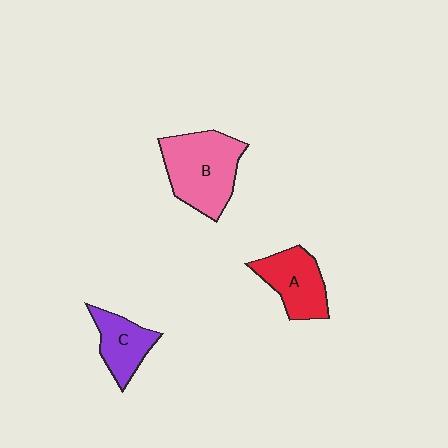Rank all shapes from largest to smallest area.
From largest to smallest: B (pink), A (red), C (purple).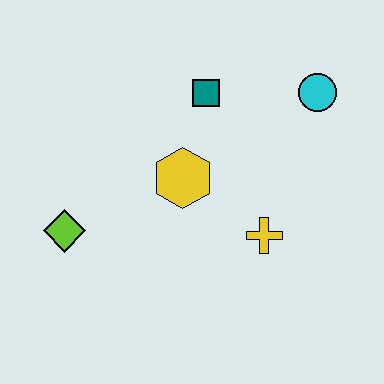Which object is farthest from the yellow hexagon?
The cyan circle is farthest from the yellow hexagon.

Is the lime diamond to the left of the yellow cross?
Yes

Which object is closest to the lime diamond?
The yellow hexagon is closest to the lime diamond.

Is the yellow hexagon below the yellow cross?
No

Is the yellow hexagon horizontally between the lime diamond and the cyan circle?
Yes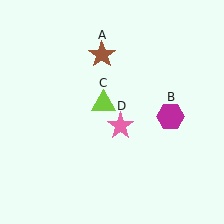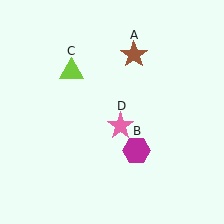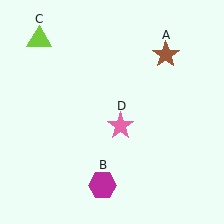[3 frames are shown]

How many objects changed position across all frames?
3 objects changed position: brown star (object A), magenta hexagon (object B), lime triangle (object C).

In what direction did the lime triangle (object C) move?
The lime triangle (object C) moved up and to the left.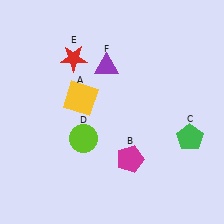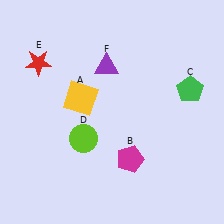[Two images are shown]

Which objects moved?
The objects that moved are: the green pentagon (C), the red star (E).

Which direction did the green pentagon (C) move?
The green pentagon (C) moved up.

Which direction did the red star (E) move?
The red star (E) moved left.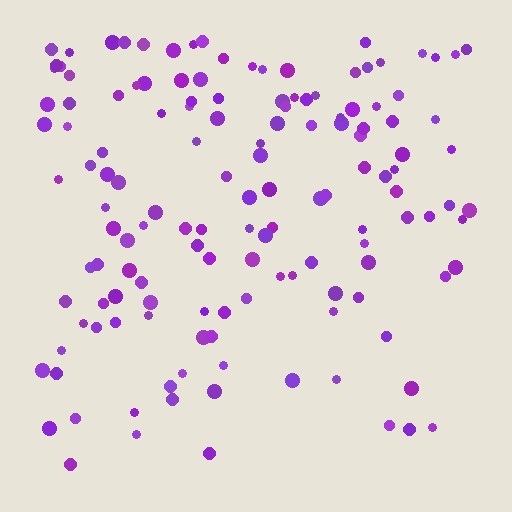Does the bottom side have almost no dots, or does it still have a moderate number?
Still a moderate number, just noticeably fewer than the top.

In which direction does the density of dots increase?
From bottom to top, with the top side densest.